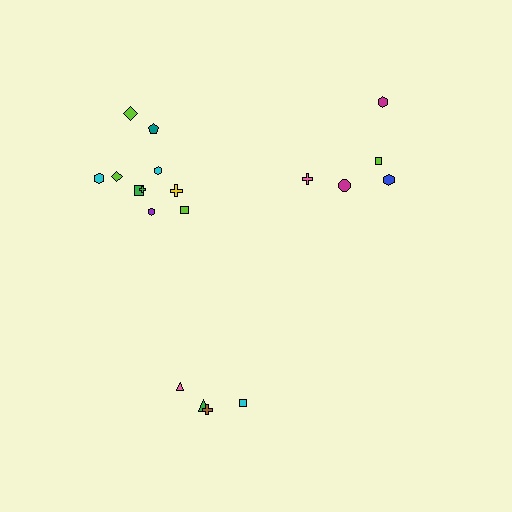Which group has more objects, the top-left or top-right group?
The top-left group.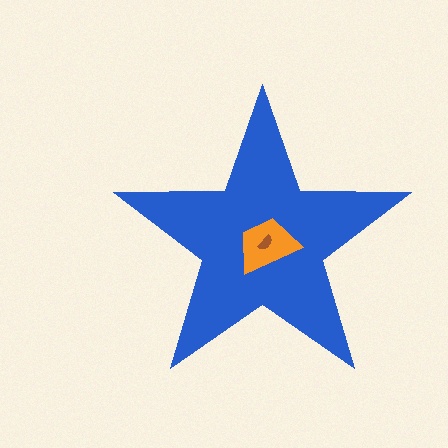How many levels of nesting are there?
3.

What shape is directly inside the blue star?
The orange trapezoid.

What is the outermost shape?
The blue star.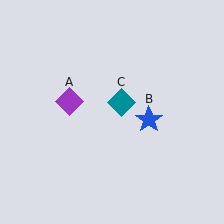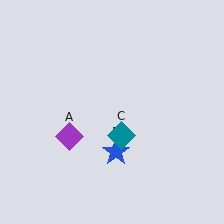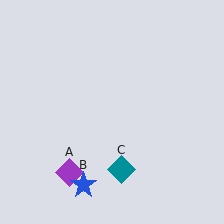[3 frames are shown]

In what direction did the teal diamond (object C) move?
The teal diamond (object C) moved down.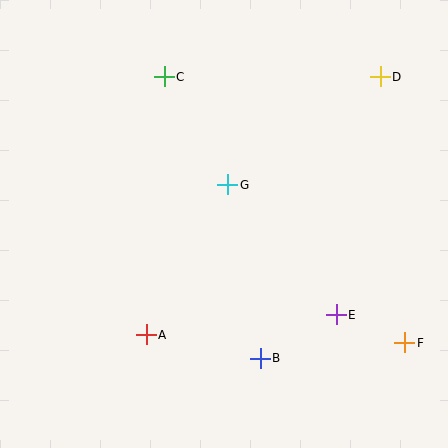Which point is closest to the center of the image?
Point G at (228, 185) is closest to the center.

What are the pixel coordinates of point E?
Point E is at (336, 315).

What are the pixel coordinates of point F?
Point F is at (405, 343).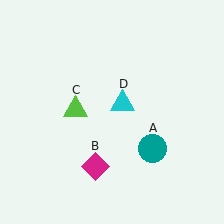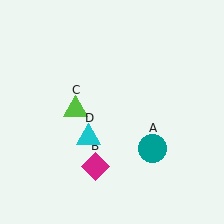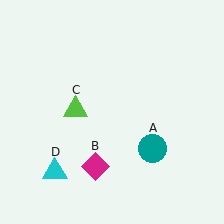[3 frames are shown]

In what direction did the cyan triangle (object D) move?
The cyan triangle (object D) moved down and to the left.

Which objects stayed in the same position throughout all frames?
Teal circle (object A) and magenta diamond (object B) and lime triangle (object C) remained stationary.